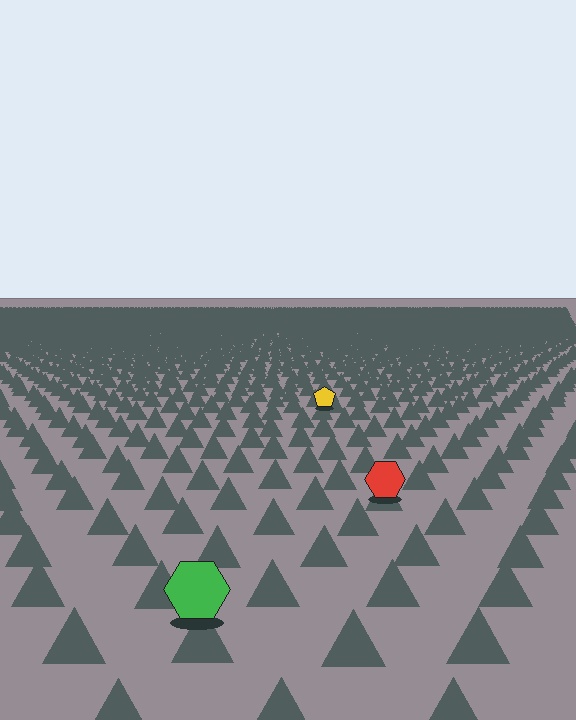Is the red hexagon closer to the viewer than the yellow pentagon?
Yes. The red hexagon is closer — you can tell from the texture gradient: the ground texture is coarser near it.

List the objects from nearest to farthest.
From nearest to farthest: the green hexagon, the red hexagon, the yellow pentagon.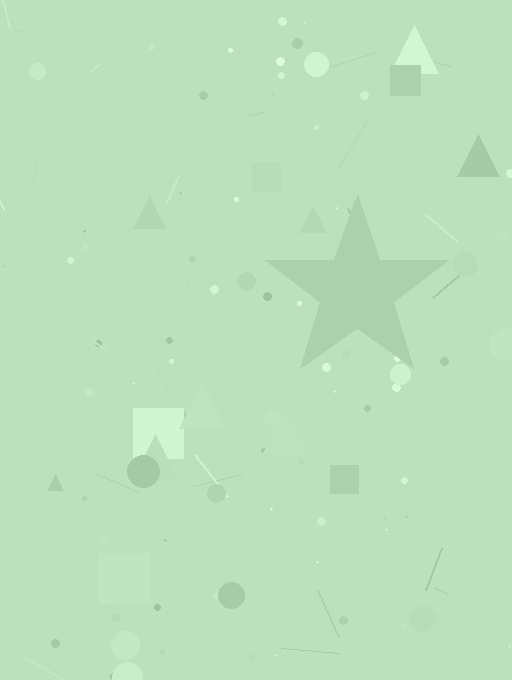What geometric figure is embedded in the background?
A star is embedded in the background.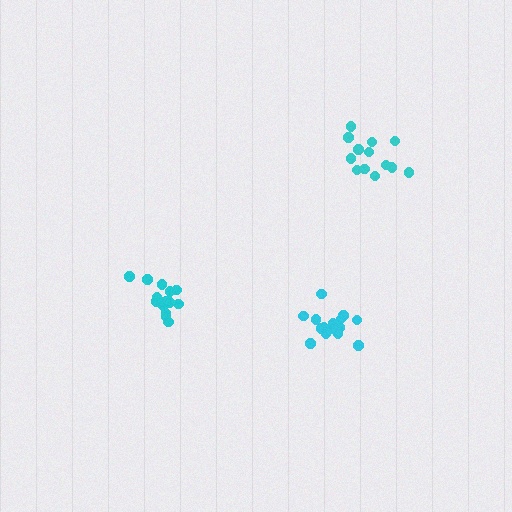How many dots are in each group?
Group 1: 13 dots, Group 2: 15 dots, Group 3: 16 dots (44 total).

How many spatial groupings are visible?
There are 3 spatial groupings.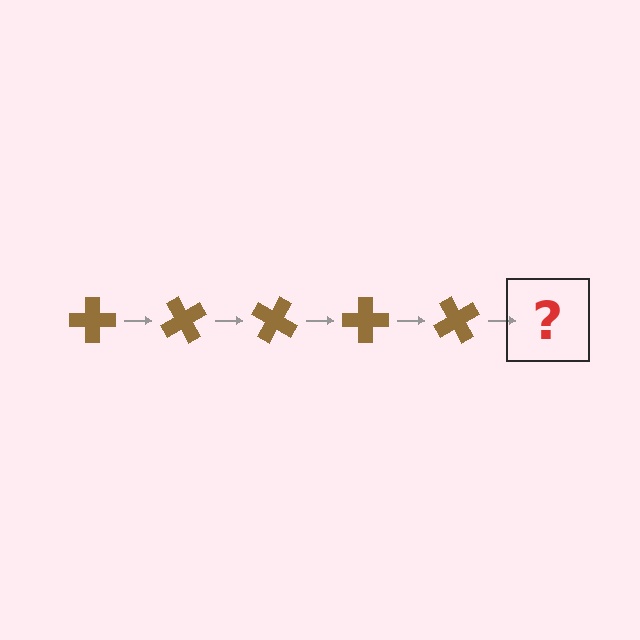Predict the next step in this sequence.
The next step is a brown cross rotated 300 degrees.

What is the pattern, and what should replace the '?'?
The pattern is that the cross rotates 60 degrees each step. The '?' should be a brown cross rotated 300 degrees.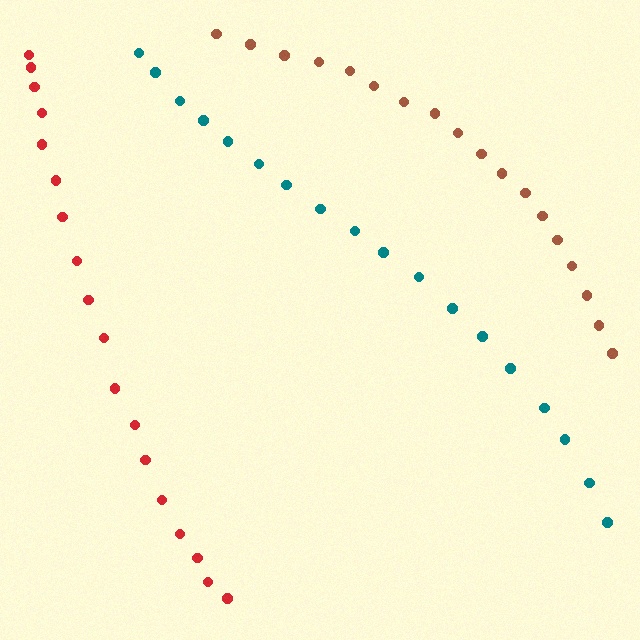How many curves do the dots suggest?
There are 3 distinct paths.